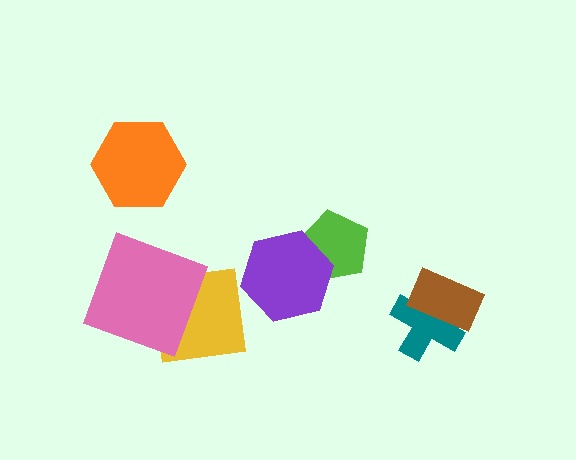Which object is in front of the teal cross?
The brown rectangle is in front of the teal cross.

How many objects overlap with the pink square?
1 object overlaps with the pink square.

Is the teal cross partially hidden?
Yes, it is partially covered by another shape.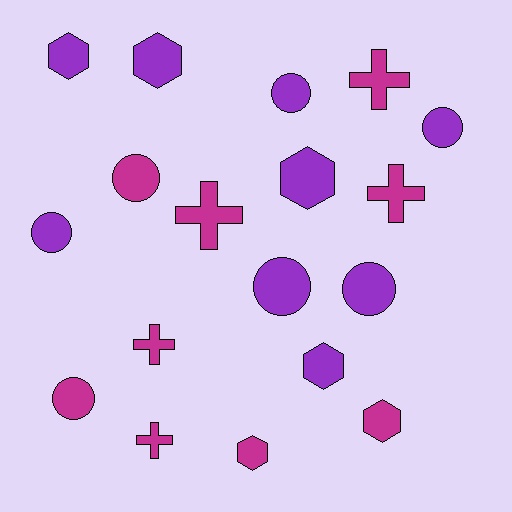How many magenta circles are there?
There are 2 magenta circles.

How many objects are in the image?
There are 18 objects.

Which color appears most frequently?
Magenta, with 9 objects.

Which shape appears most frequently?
Circle, with 7 objects.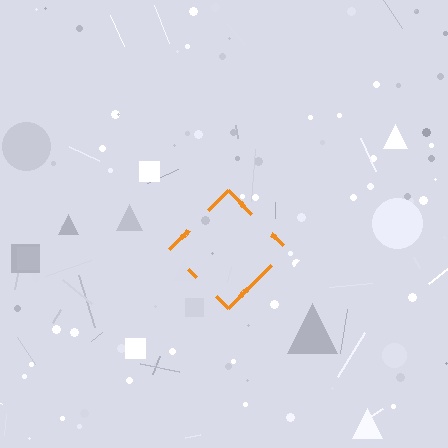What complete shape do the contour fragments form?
The contour fragments form a diamond.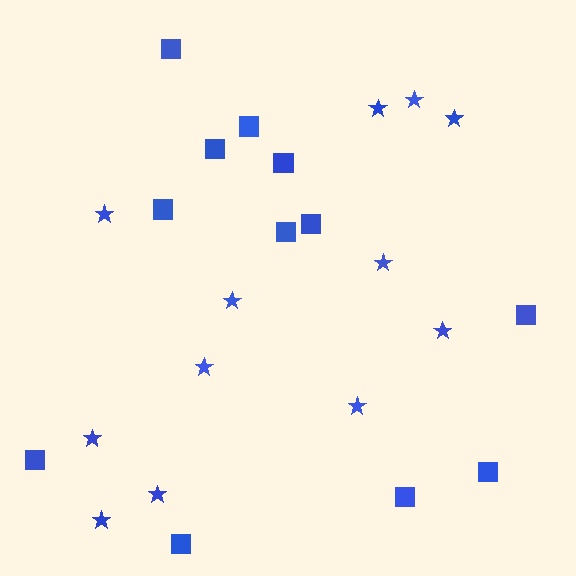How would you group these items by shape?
There are 2 groups: one group of stars (12) and one group of squares (12).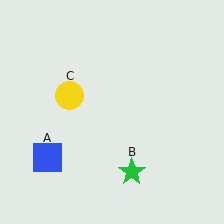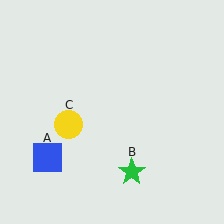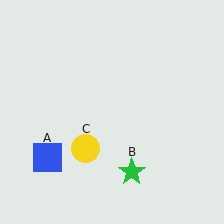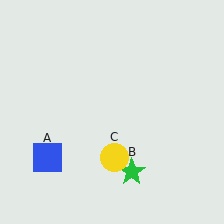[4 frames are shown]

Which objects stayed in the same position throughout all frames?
Blue square (object A) and green star (object B) remained stationary.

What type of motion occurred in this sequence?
The yellow circle (object C) rotated counterclockwise around the center of the scene.